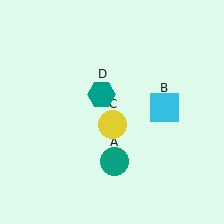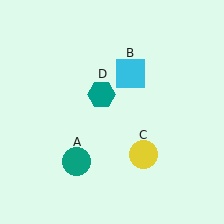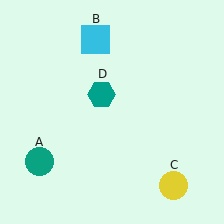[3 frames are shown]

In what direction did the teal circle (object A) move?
The teal circle (object A) moved left.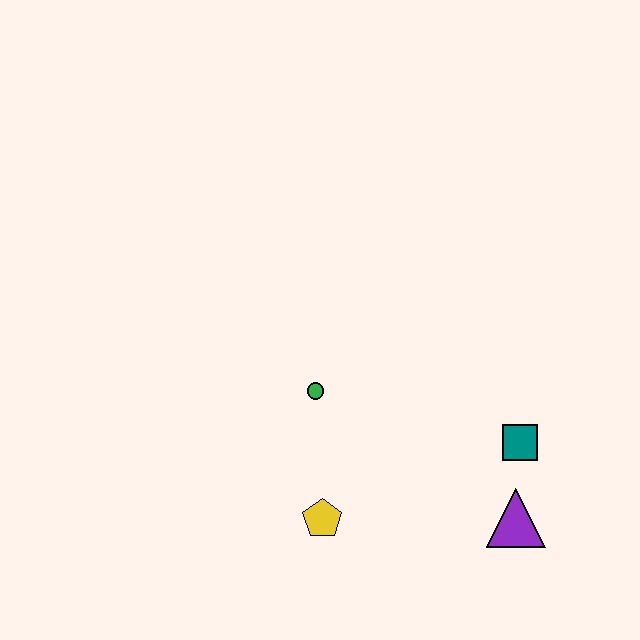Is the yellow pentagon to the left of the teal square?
Yes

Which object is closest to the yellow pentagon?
The green circle is closest to the yellow pentagon.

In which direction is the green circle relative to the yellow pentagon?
The green circle is above the yellow pentagon.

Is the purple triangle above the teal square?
No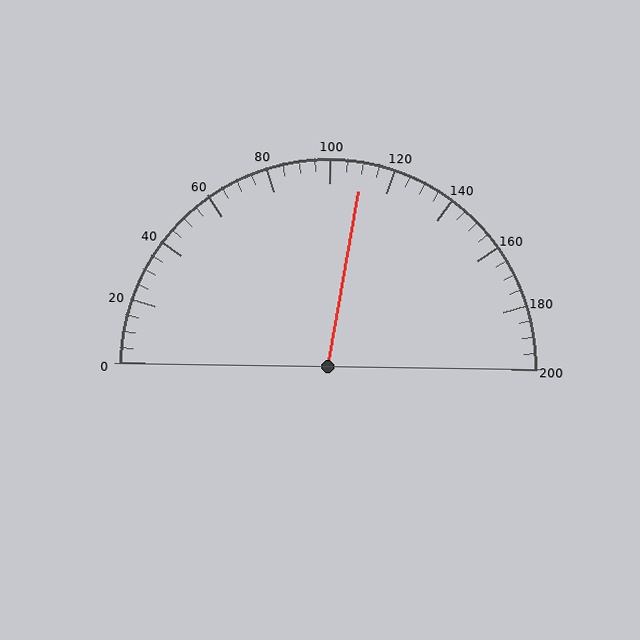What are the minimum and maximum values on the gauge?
The gauge ranges from 0 to 200.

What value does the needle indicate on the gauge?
The needle indicates approximately 110.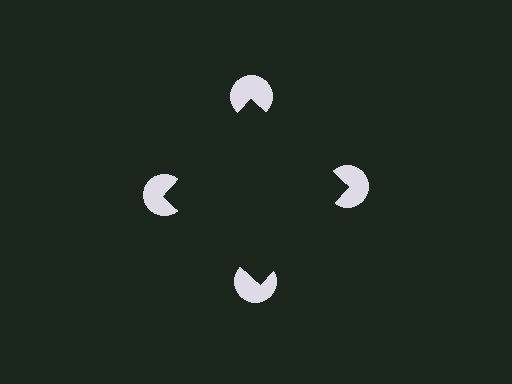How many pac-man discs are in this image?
There are 4 — one at each vertex of the illusory square.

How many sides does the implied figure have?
4 sides.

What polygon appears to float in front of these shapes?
An illusory square — its edges are inferred from the aligned wedge cuts in the pac-man discs, not physically drawn.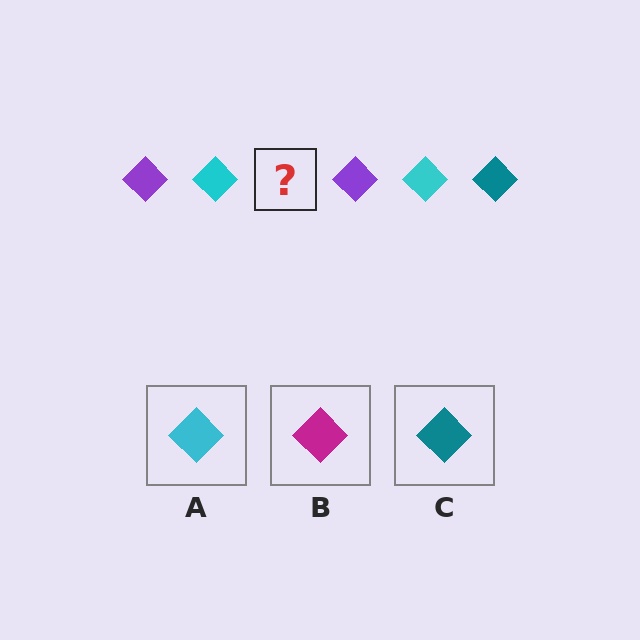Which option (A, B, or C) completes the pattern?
C.